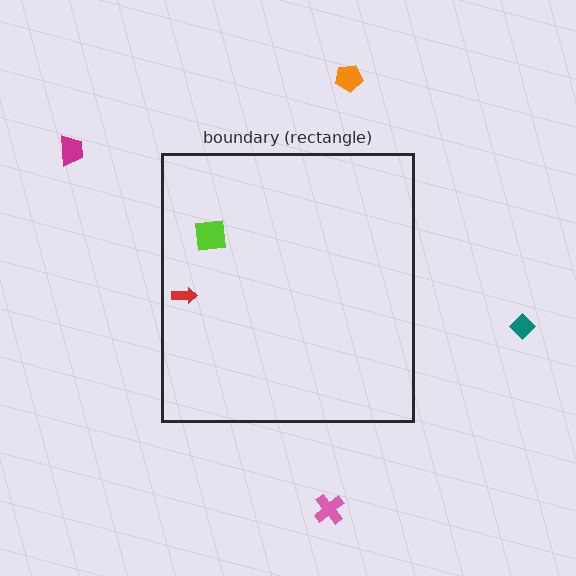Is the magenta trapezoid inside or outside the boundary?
Outside.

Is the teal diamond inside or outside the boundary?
Outside.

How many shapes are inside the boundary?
2 inside, 4 outside.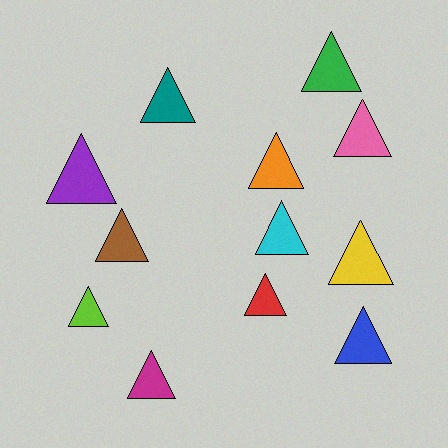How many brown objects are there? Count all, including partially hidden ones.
There is 1 brown object.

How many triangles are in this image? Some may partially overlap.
There are 12 triangles.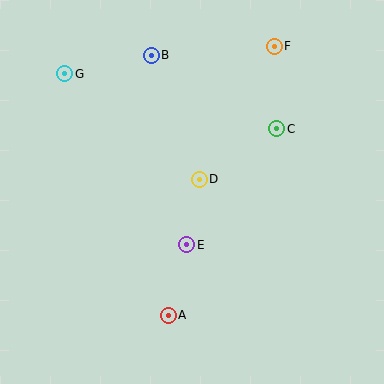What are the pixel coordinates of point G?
Point G is at (65, 74).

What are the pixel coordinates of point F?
Point F is at (274, 46).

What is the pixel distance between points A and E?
The distance between A and E is 73 pixels.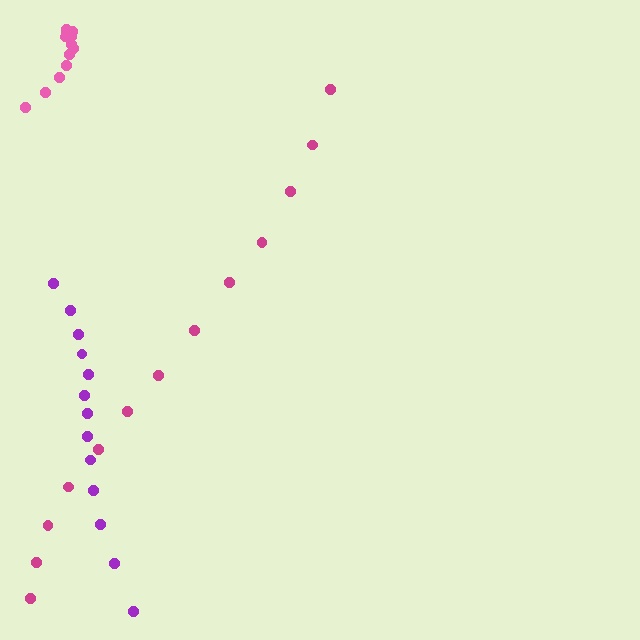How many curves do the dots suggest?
There are 3 distinct paths.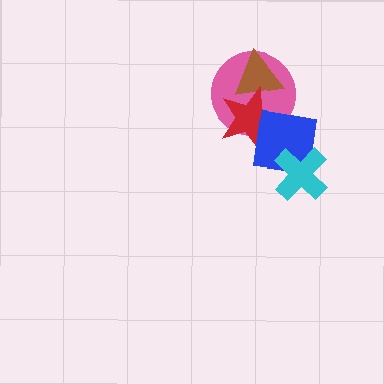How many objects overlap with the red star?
3 objects overlap with the red star.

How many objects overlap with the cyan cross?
1 object overlaps with the cyan cross.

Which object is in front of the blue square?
The cyan cross is in front of the blue square.